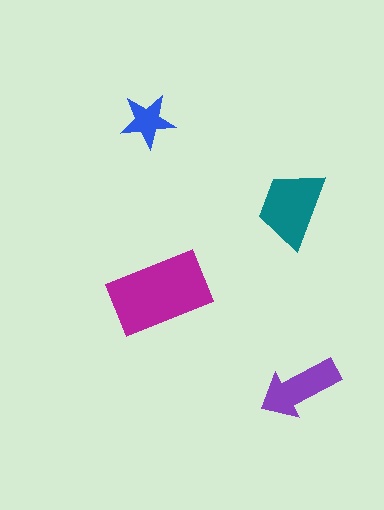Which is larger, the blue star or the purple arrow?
The purple arrow.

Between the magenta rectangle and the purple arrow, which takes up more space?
The magenta rectangle.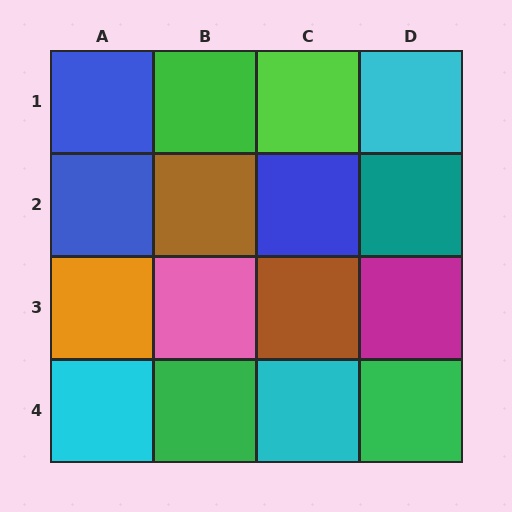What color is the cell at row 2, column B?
Brown.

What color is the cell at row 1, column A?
Blue.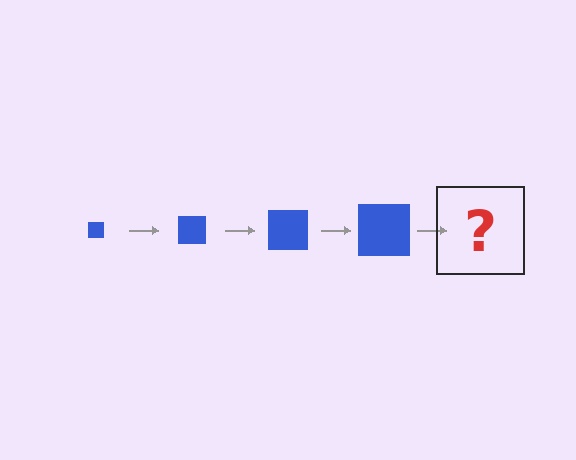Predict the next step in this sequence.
The next step is a blue square, larger than the previous one.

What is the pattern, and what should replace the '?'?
The pattern is that the square gets progressively larger each step. The '?' should be a blue square, larger than the previous one.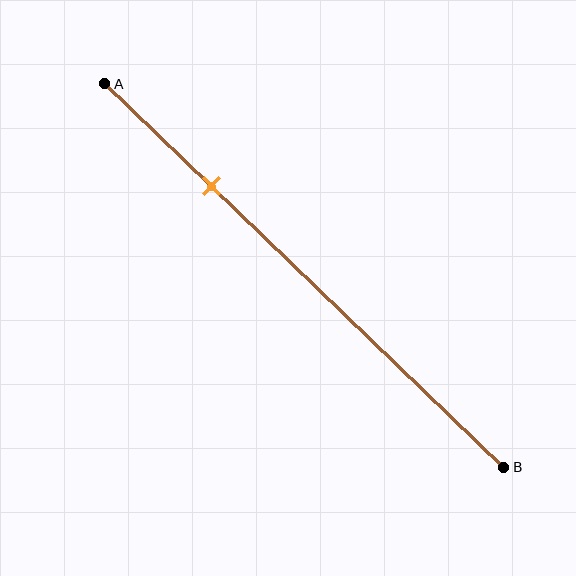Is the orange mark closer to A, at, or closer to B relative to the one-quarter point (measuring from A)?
The orange mark is approximately at the one-quarter point of segment AB.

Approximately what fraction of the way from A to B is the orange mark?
The orange mark is approximately 25% of the way from A to B.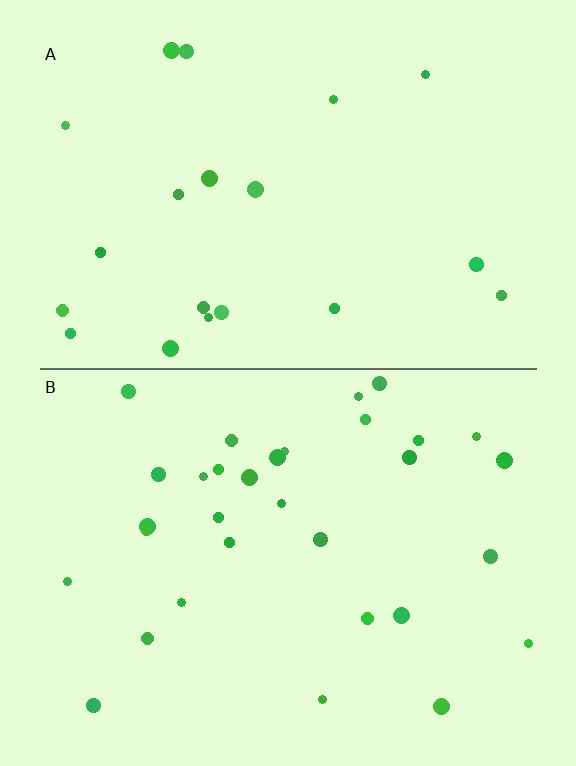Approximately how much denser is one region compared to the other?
Approximately 1.6× — region B over region A.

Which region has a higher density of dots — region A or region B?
B (the bottom).